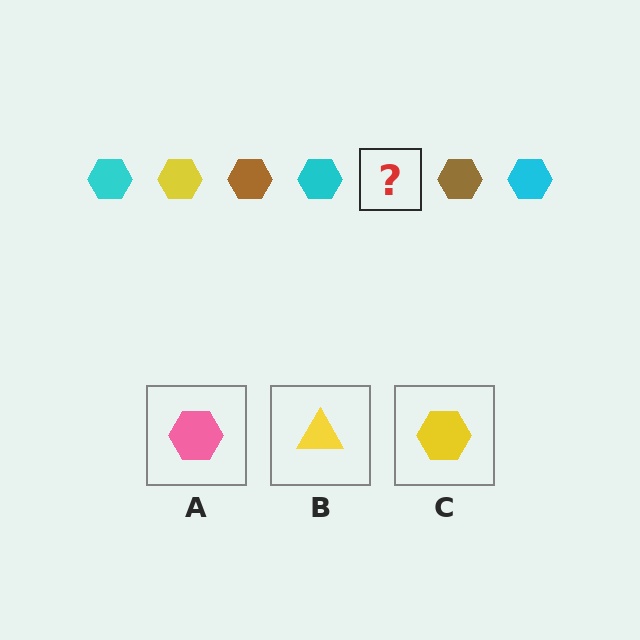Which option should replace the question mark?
Option C.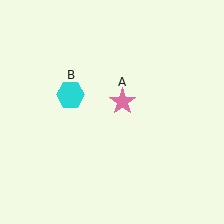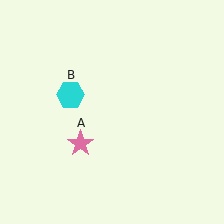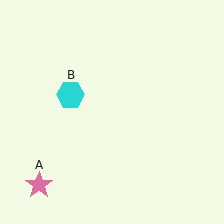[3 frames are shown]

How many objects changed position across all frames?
1 object changed position: pink star (object A).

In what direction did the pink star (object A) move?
The pink star (object A) moved down and to the left.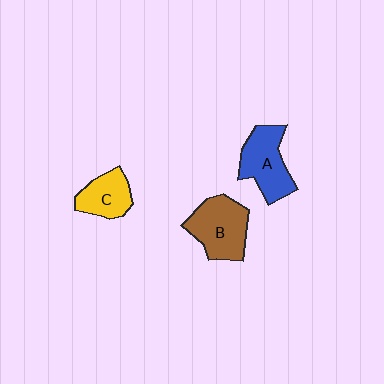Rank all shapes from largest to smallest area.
From largest to smallest: B (brown), A (blue), C (yellow).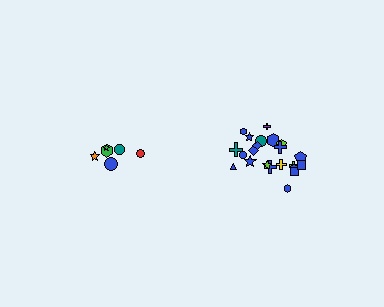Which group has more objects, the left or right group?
The right group.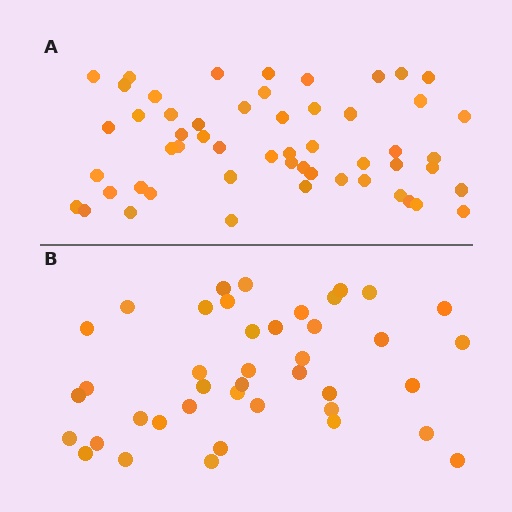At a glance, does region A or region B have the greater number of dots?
Region A (the top region) has more dots.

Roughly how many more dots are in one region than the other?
Region A has approximately 15 more dots than region B.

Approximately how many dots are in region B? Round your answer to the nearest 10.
About 40 dots. (The exact count is 41, which rounds to 40.)